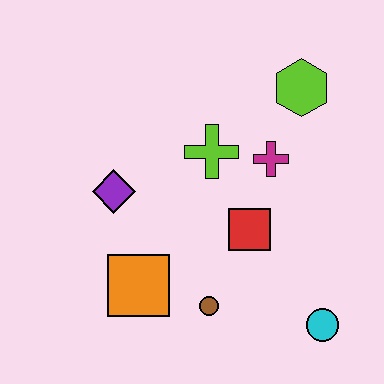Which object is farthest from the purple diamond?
The cyan circle is farthest from the purple diamond.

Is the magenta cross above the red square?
Yes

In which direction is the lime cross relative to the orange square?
The lime cross is above the orange square.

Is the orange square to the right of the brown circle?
No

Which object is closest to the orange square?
The brown circle is closest to the orange square.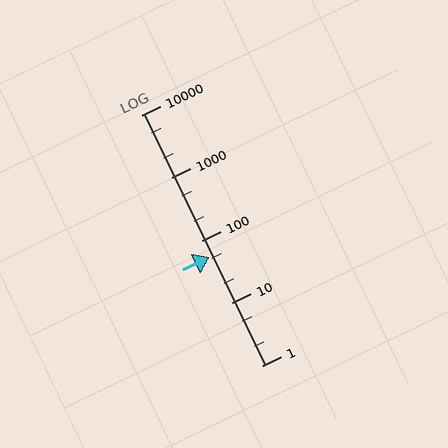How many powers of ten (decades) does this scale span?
The scale spans 4 decades, from 1 to 10000.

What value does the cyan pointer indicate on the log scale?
The pointer indicates approximately 54.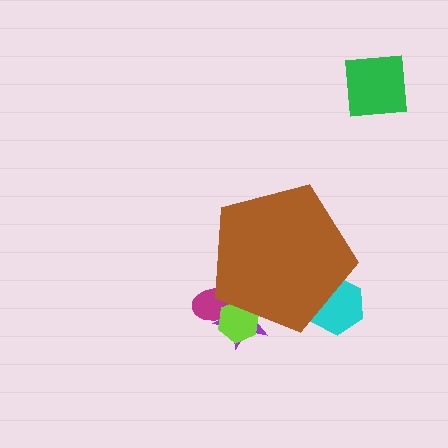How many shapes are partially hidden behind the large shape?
4 shapes are partially hidden.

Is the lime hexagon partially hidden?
Yes, the lime hexagon is partially hidden behind the brown pentagon.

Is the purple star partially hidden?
Yes, the purple star is partially hidden behind the brown pentagon.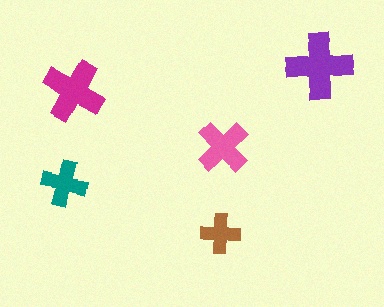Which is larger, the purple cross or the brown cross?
The purple one.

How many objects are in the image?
There are 5 objects in the image.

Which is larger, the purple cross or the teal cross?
The purple one.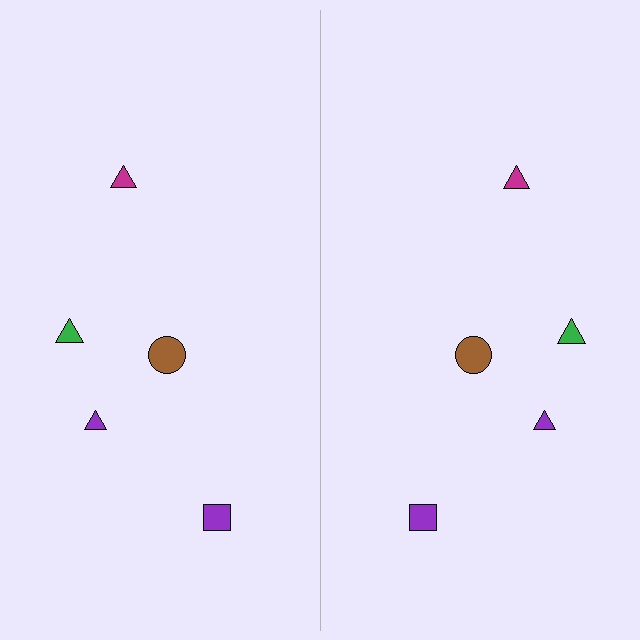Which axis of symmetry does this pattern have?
The pattern has a vertical axis of symmetry running through the center of the image.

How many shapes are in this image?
There are 10 shapes in this image.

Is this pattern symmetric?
Yes, this pattern has bilateral (reflection) symmetry.